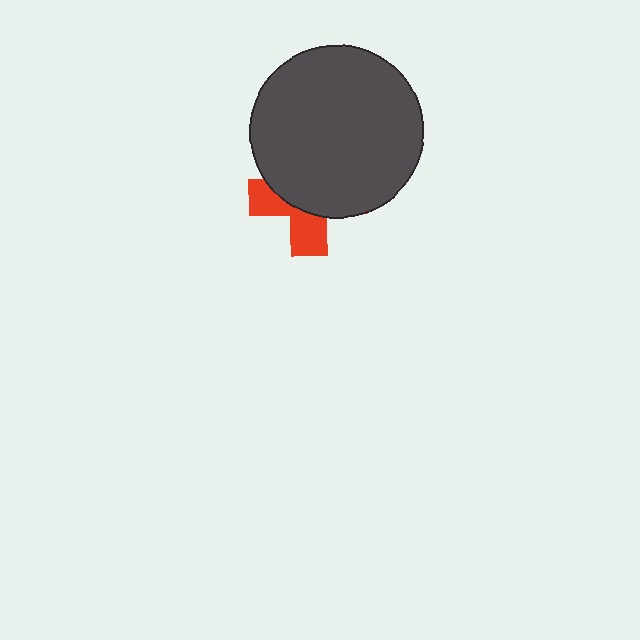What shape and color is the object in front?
The object in front is a dark gray circle.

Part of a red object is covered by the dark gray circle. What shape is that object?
It is a cross.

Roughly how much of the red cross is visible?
A small part of it is visible (roughly 37%).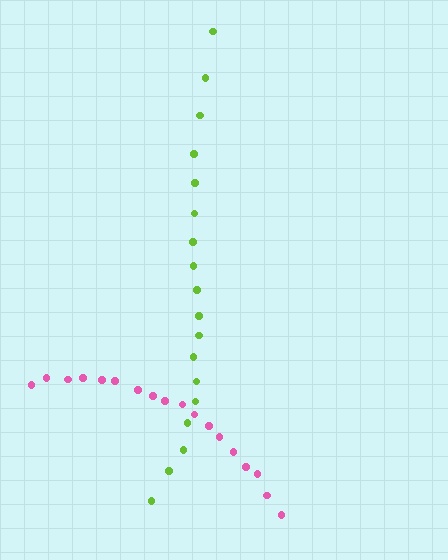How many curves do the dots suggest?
There are 2 distinct paths.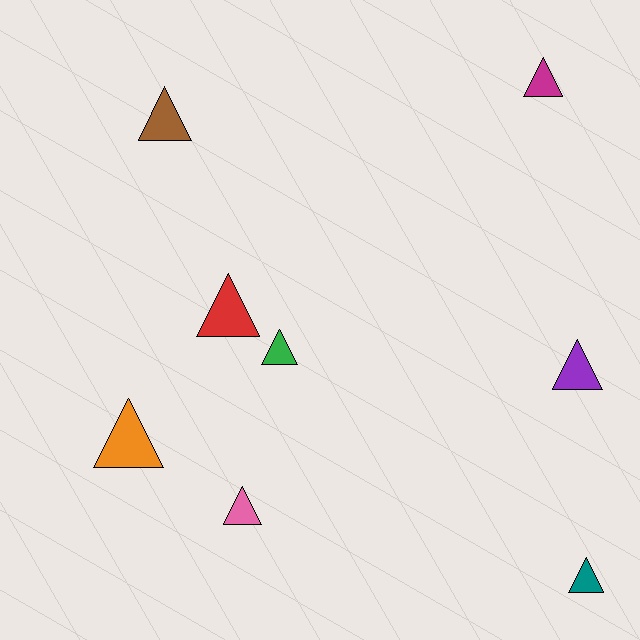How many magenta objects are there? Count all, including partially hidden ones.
There is 1 magenta object.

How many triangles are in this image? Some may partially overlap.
There are 8 triangles.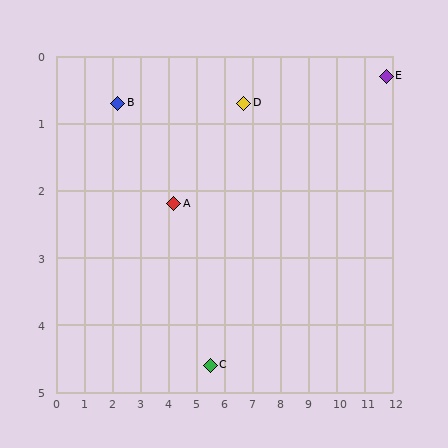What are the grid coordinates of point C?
Point C is at approximately (5.5, 4.6).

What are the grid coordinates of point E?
Point E is at approximately (11.8, 0.3).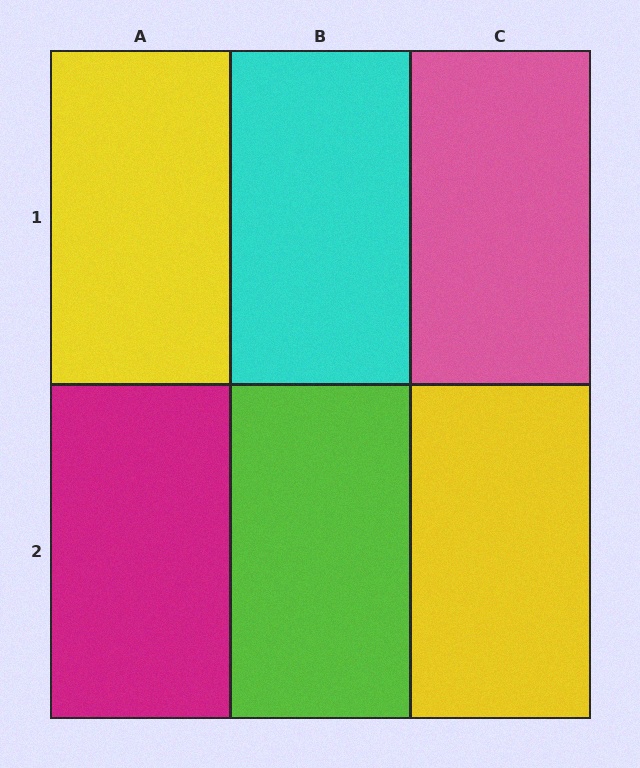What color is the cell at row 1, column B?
Cyan.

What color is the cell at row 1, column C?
Pink.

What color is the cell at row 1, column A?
Yellow.